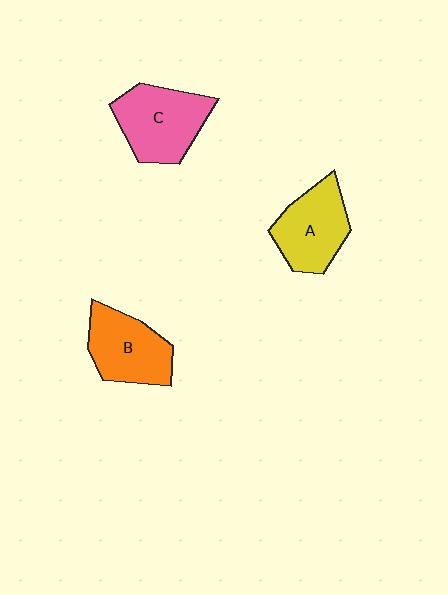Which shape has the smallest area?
Shape A (yellow).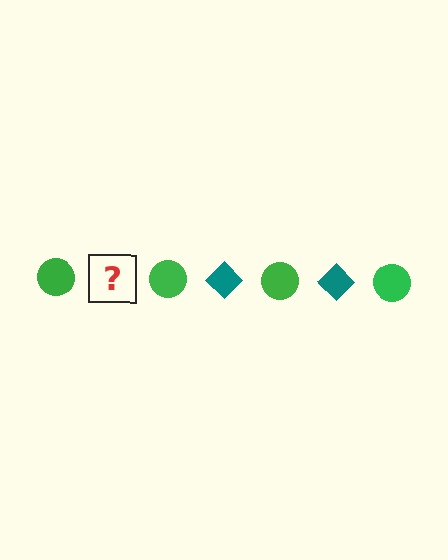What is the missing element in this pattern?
The missing element is a teal diamond.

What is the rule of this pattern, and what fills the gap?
The rule is that the pattern alternates between green circle and teal diamond. The gap should be filled with a teal diamond.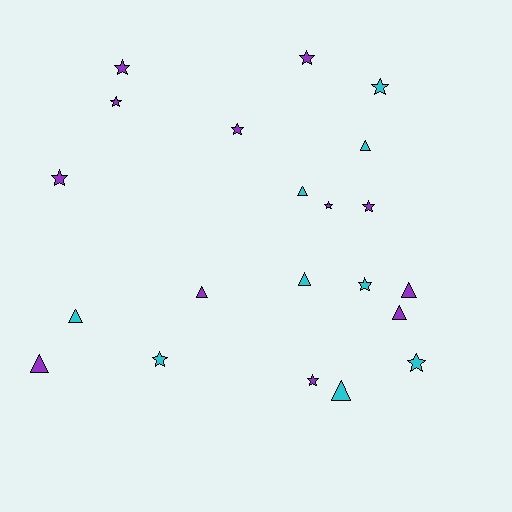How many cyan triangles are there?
There are 5 cyan triangles.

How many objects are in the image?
There are 21 objects.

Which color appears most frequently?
Purple, with 12 objects.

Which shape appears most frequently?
Star, with 12 objects.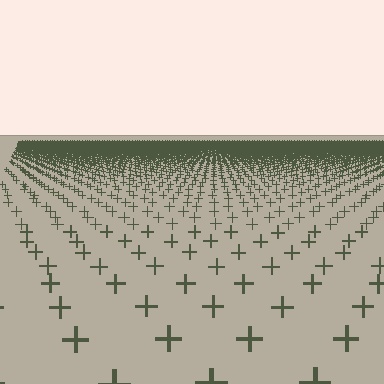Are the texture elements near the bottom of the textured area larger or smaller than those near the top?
Larger. Near the bottom, elements are closer to the viewer and appear at a bigger on-screen size.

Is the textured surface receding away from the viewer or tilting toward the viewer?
The surface is receding away from the viewer. Texture elements get smaller and denser toward the top.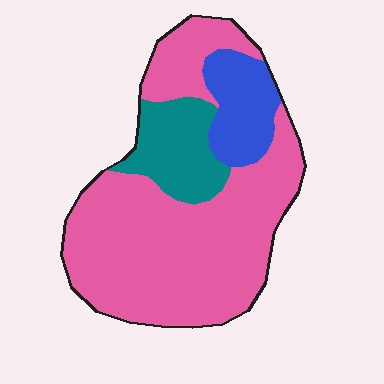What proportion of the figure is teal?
Teal covers about 15% of the figure.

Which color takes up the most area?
Pink, at roughly 70%.